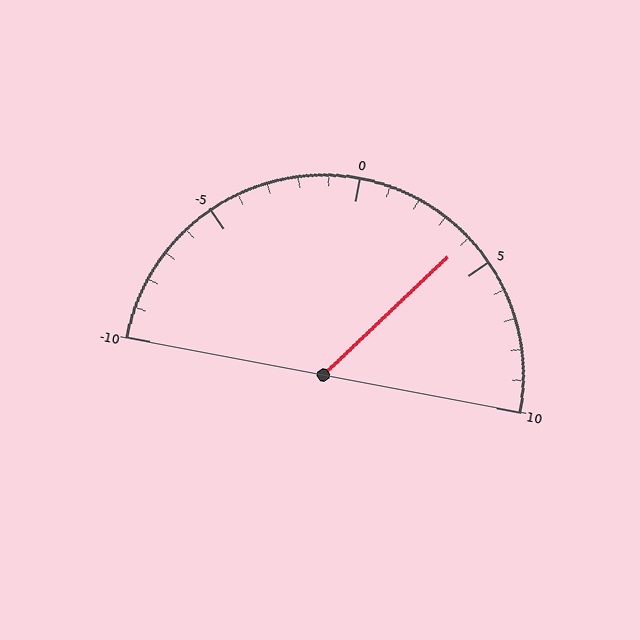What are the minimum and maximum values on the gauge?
The gauge ranges from -10 to 10.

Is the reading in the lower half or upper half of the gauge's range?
The reading is in the upper half of the range (-10 to 10).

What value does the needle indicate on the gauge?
The needle indicates approximately 4.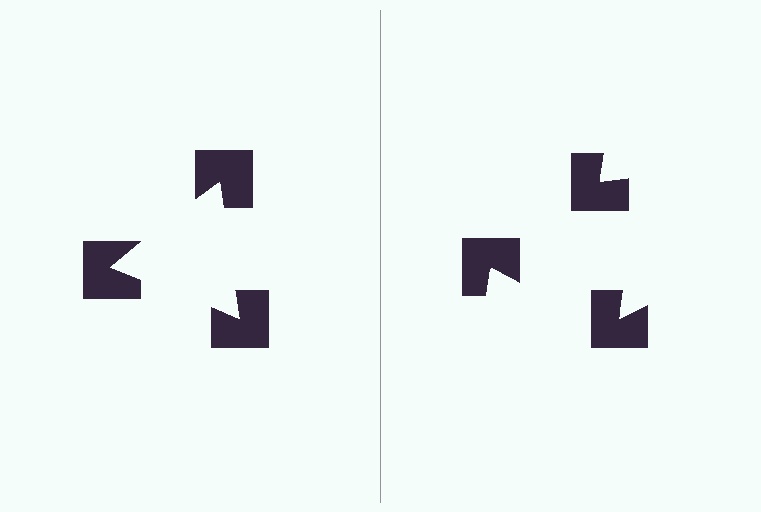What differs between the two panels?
The notched squares are positioned identically on both sides; only the wedge orientations differ. On the left they align to a triangle; on the right they are misaligned.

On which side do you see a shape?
An illusory triangle appears on the left side. On the right side the wedge cuts are rotated, so no coherent shape forms.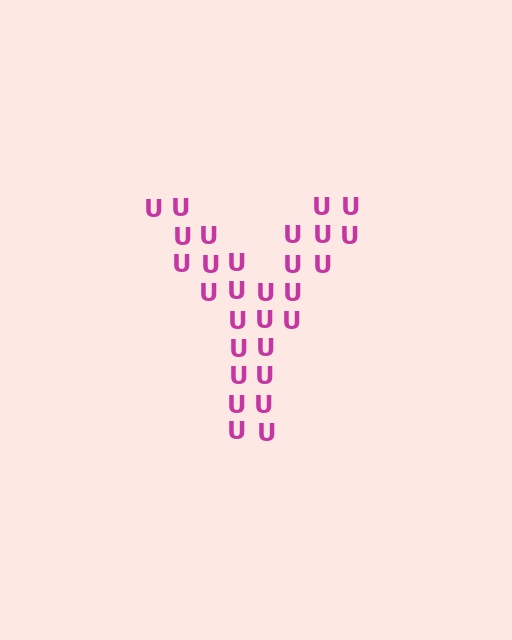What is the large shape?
The large shape is the letter Y.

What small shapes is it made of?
It is made of small letter U's.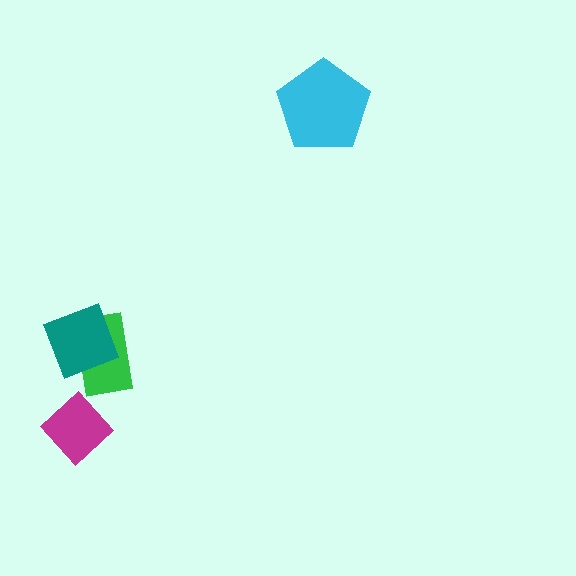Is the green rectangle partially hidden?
Yes, it is partially covered by another shape.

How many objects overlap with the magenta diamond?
0 objects overlap with the magenta diamond.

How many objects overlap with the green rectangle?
1 object overlaps with the green rectangle.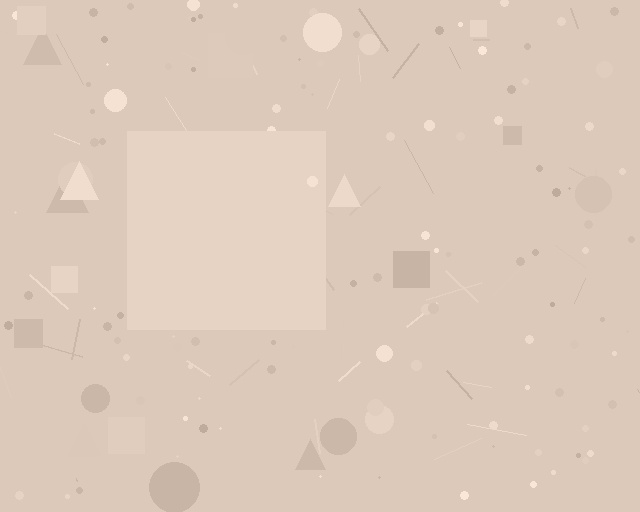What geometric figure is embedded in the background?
A square is embedded in the background.